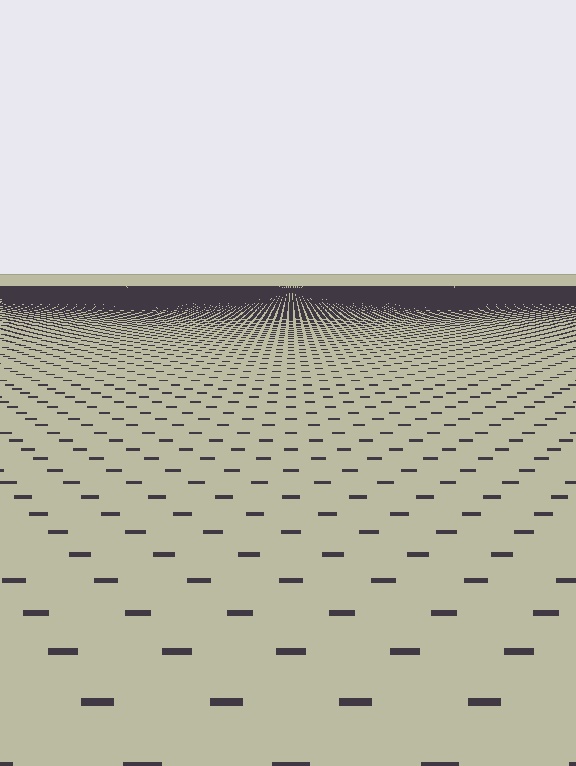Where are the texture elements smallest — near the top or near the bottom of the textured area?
Near the top.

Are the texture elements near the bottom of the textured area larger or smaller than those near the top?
Larger. Near the bottom, elements are closer to the viewer and appear at a bigger on-screen size.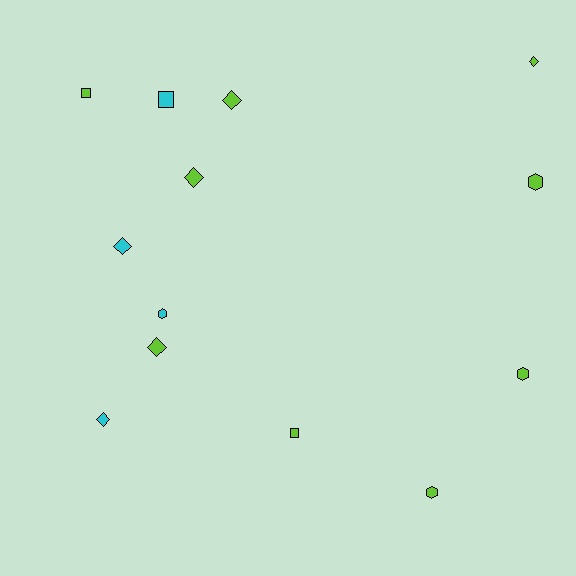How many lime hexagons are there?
There are 3 lime hexagons.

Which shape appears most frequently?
Diamond, with 6 objects.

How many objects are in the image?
There are 13 objects.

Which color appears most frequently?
Lime, with 9 objects.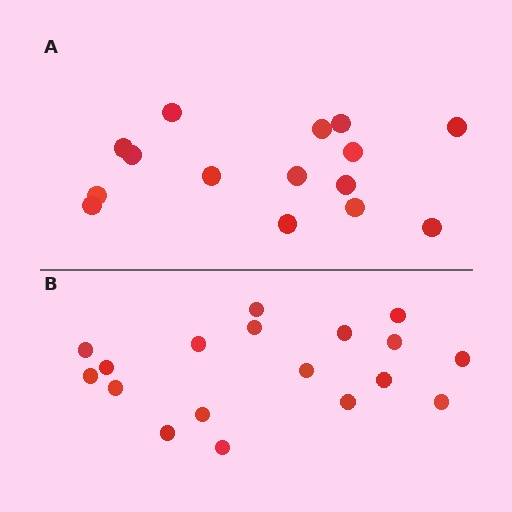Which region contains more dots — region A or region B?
Region B (the bottom region) has more dots.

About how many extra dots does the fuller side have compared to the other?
Region B has just a few more — roughly 2 or 3 more dots than region A.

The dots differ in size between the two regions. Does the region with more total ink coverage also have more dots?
No. Region A has more total ink coverage because its dots are larger, but region B actually contains more individual dots. Total area can be misleading — the number of items is what matters here.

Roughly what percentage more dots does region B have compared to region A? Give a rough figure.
About 20% more.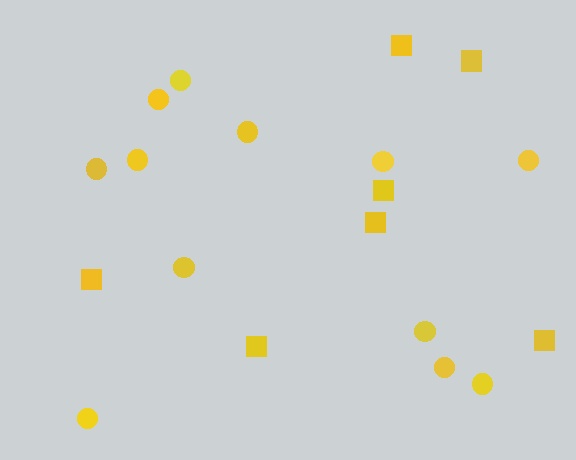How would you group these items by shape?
There are 2 groups: one group of circles (12) and one group of squares (7).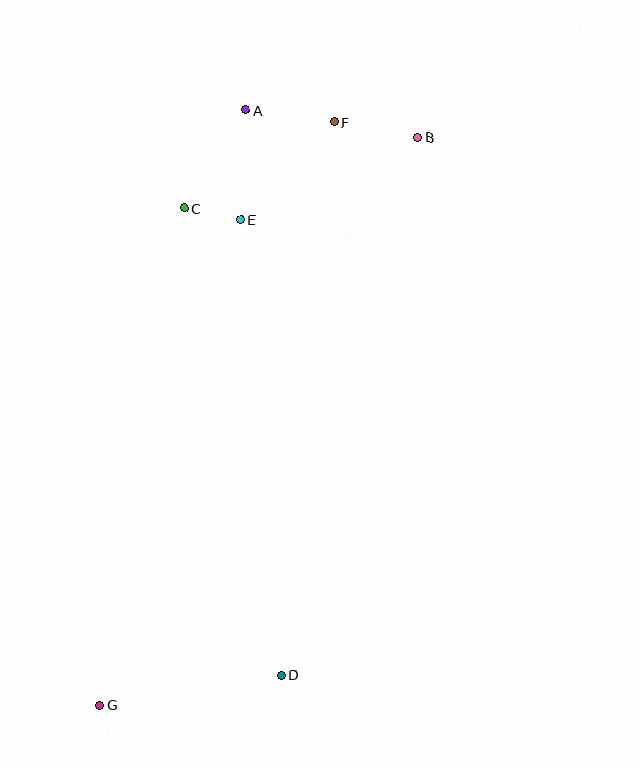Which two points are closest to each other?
Points C and E are closest to each other.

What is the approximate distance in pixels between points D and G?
The distance between D and G is approximately 185 pixels.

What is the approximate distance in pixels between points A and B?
The distance between A and B is approximately 175 pixels.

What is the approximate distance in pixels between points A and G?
The distance between A and G is approximately 613 pixels.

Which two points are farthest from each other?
Points B and G are farthest from each other.